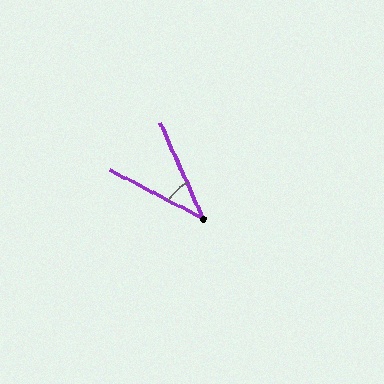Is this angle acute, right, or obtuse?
It is acute.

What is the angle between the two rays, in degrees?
Approximately 38 degrees.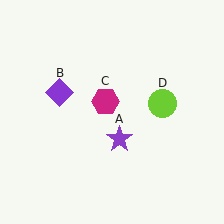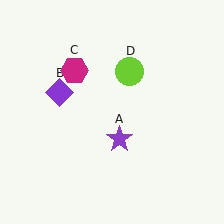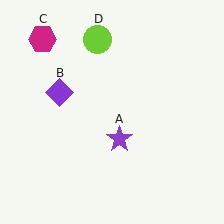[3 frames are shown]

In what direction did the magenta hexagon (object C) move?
The magenta hexagon (object C) moved up and to the left.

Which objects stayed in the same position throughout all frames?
Purple star (object A) and purple diamond (object B) remained stationary.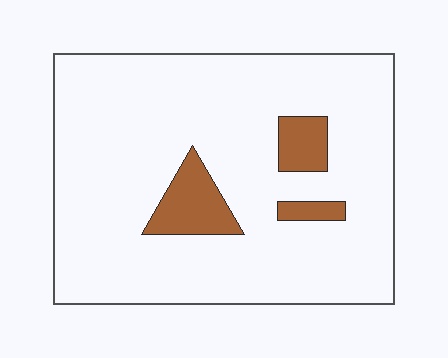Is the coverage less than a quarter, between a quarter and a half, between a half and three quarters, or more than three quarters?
Less than a quarter.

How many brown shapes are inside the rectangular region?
3.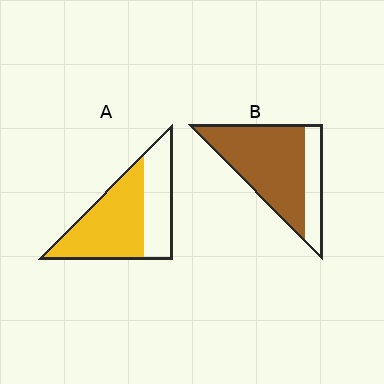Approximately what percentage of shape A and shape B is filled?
A is approximately 60% and B is approximately 75%.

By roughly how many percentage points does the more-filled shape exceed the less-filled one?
By roughly 15 percentage points (B over A).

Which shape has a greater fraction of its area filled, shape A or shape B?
Shape B.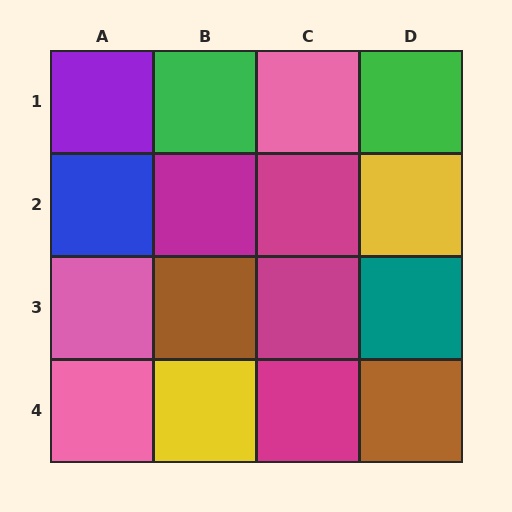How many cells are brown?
2 cells are brown.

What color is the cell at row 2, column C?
Magenta.